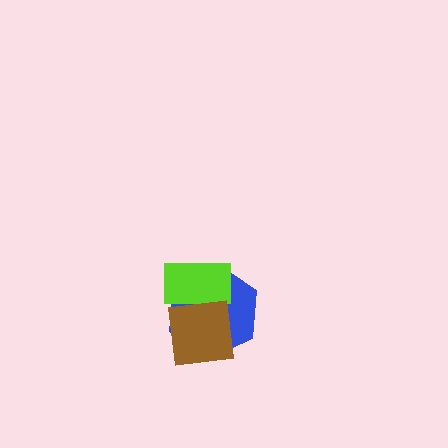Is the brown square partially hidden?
No, no other shape covers it.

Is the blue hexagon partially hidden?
Yes, it is partially covered by another shape.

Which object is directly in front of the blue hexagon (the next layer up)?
The lime rectangle is directly in front of the blue hexagon.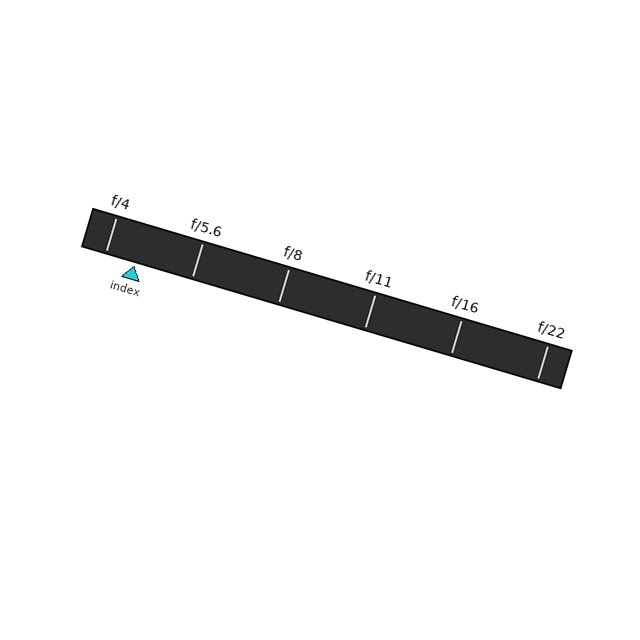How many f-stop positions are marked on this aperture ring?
There are 6 f-stop positions marked.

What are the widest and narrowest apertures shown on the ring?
The widest aperture shown is f/4 and the narrowest is f/22.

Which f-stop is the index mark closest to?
The index mark is closest to f/4.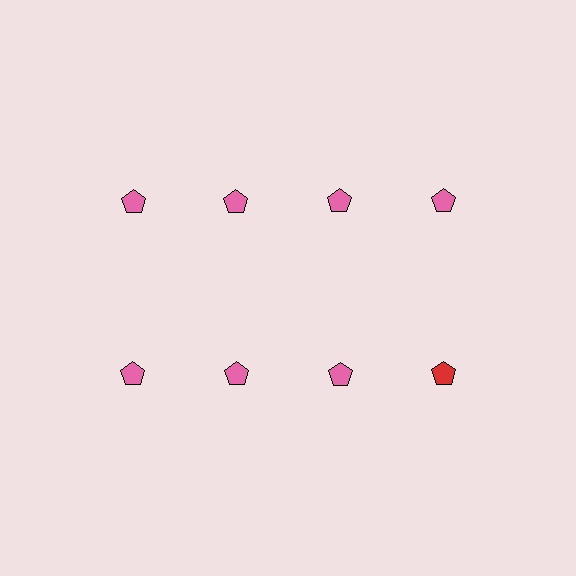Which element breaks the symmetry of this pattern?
The red pentagon in the second row, second from right column breaks the symmetry. All other shapes are pink pentagons.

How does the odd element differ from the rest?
It has a different color: red instead of pink.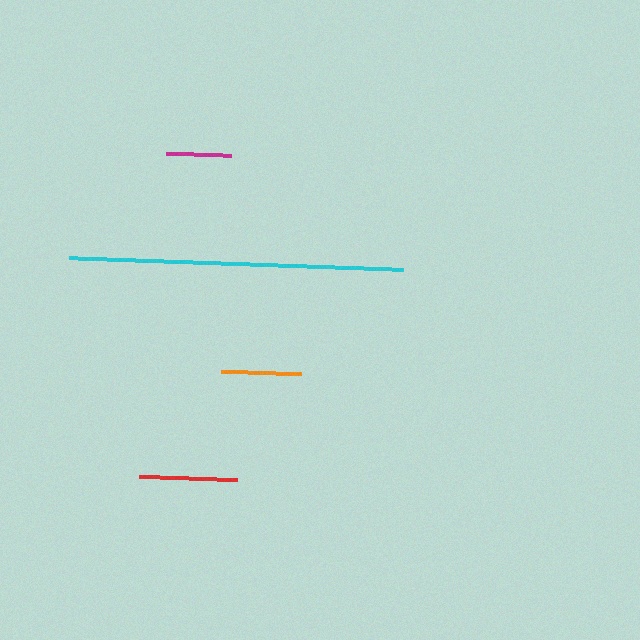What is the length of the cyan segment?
The cyan segment is approximately 334 pixels long.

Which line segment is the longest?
The cyan line is the longest at approximately 334 pixels.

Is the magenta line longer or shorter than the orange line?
The orange line is longer than the magenta line.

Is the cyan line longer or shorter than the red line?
The cyan line is longer than the red line.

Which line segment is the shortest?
The magenta line is the shortest at approximately 65 pixels.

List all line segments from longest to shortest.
From longest to shortest: cyan, red, orange, magenta.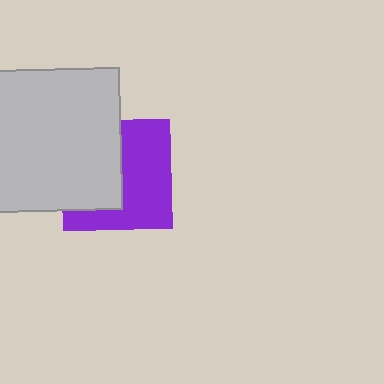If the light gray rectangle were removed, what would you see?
You would see the complete purple square.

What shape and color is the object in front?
The object in front is a light gray rectangle.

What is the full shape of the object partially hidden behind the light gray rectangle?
The partially hidden object is a purple square.